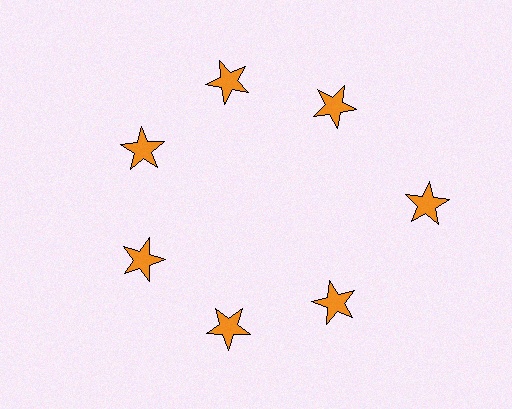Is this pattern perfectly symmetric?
No. The 7 orange stars are arranged in a ring, but one element near the 3 o'clock position is pushed outward from the center, breaking the 7-fold rotational symmetry.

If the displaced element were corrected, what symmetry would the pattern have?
It would have 7-fold rotational symmetry — the pattern would map onto itself every 51 degrees.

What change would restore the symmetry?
The symmetry would be restored by moving it inward, back onto the ring so that all 7 stars sit at equal angles and equal distance from the center.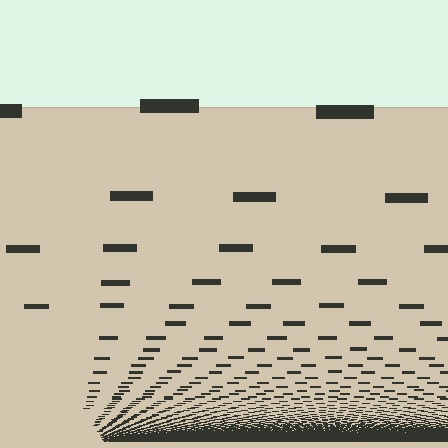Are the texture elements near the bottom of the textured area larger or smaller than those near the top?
Smaller. The gradient is inverted — elements near the bottom are smaller and denser.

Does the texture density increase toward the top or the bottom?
Density increases toward the bottom.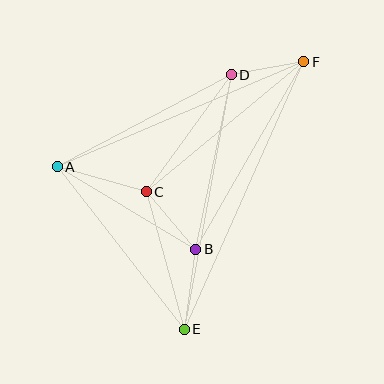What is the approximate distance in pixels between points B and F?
The distance between B and F is approximately 217 pixels.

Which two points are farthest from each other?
Points E and F are farthest from each other.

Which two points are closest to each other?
Points D and F are closest to each other.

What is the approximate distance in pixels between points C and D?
The distance between C and D is approximately 145 pixels.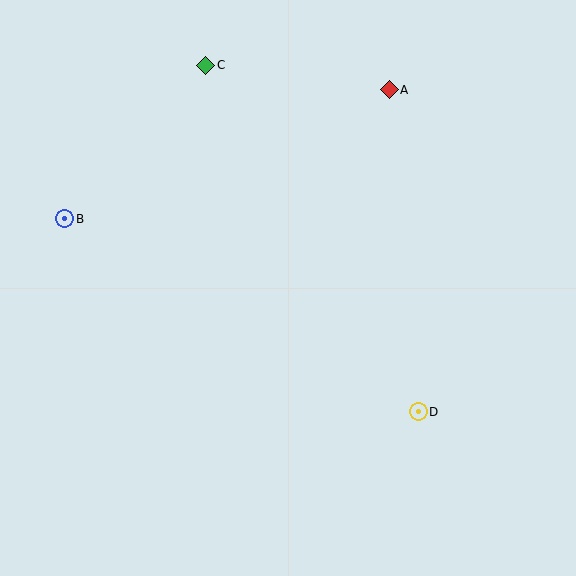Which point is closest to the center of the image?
Point D at (418, 412) is closest to the center.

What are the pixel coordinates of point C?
Point C is at (206, 65).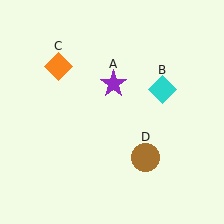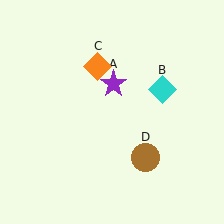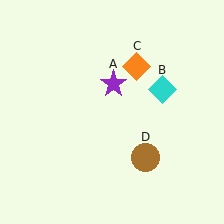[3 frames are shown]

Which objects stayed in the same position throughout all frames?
Purple star (object A) and cyan diamond (object B) and brown circle (object D) remained stationary.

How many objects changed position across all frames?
1 object changed position: orange diamond (object C).